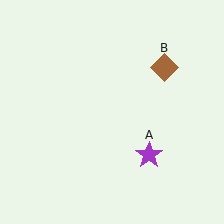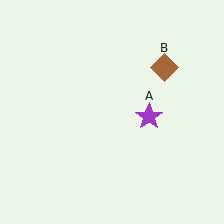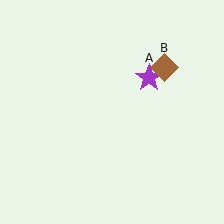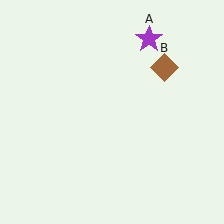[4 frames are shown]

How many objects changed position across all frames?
1 object changed position: purple star (object A).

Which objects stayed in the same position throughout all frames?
Brown diamond (object B) remained stationary.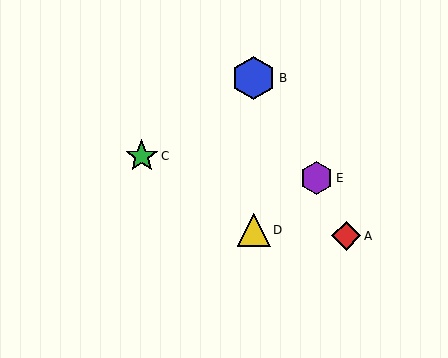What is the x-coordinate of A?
Object A is at x≈346.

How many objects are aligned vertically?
2 objects (B, D) are aligned vertically.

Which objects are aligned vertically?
Objects B, D are aligned vertically.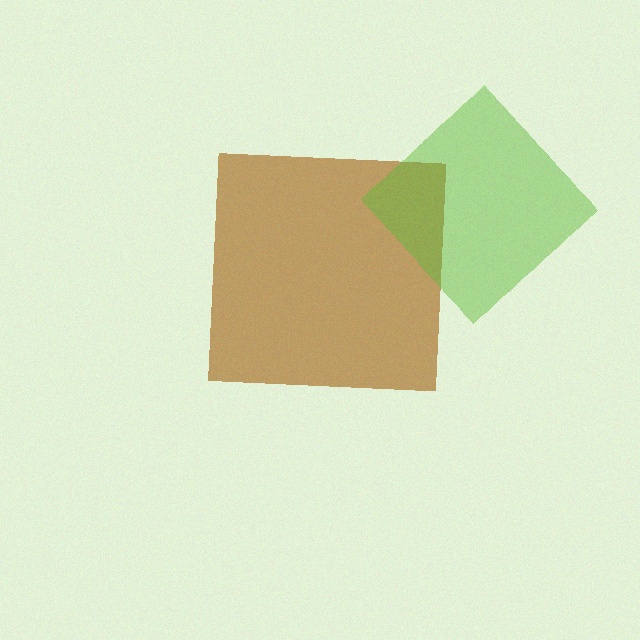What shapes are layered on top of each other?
The layered shapes are: a brown square, a lime diamond.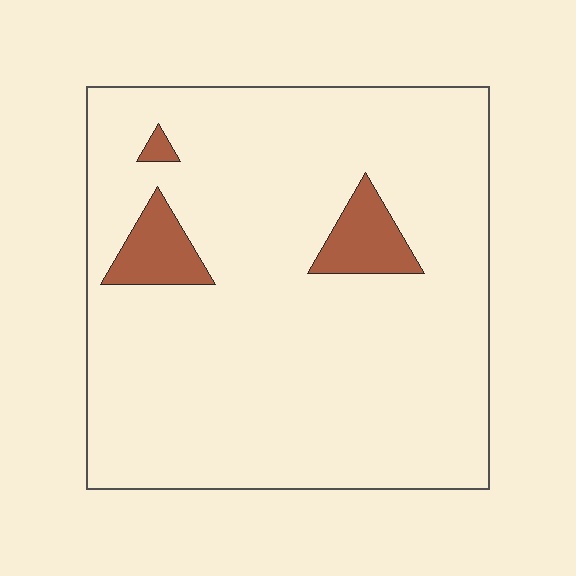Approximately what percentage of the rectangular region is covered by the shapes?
Approximately 10%.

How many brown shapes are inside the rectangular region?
3.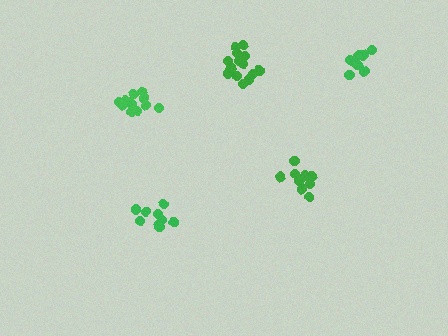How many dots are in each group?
Group 1: 14 dots, Group 2: 9 dots, Group 3: 9 dots, Group 4: 12 dots, Group 5: 10 dots (54 total).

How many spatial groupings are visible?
There are 5 spatial groupings.